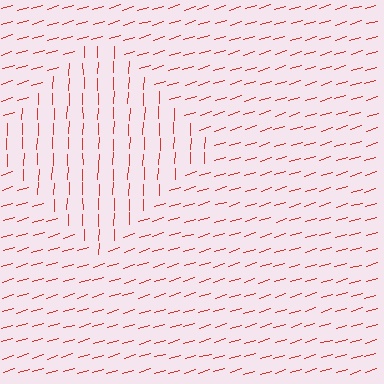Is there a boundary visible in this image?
Yes, there is a texture boundary formed by a change in line orientation.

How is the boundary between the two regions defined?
The boundary is defined purely by a change in line orientation (approximately 71 degrees difference). All lines are the same color and thickness.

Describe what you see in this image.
The image is filled with small red line segments. A diamond region in the image has lines oriented differently from the surrounding lines, creating a visible texture boundary.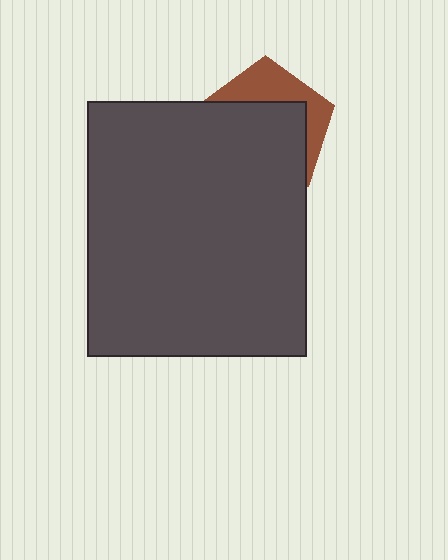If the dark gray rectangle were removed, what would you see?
You would see the complete brown pentagon.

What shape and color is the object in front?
The object in front is a dark gray rectangle.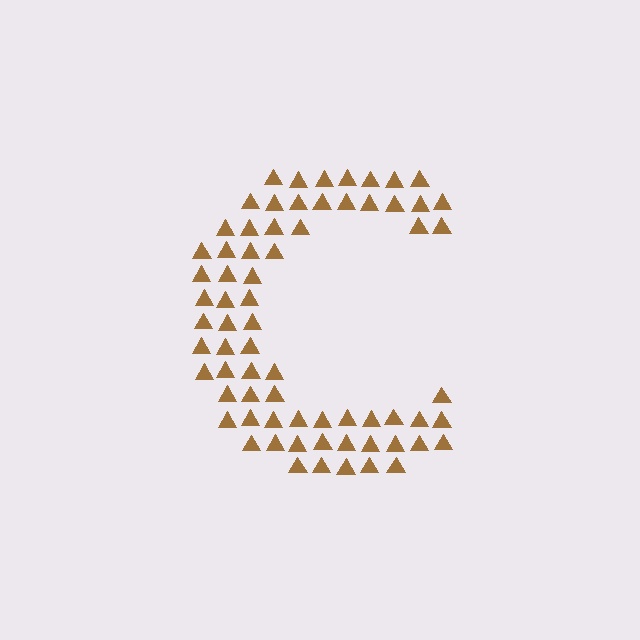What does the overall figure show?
The overall figure shows the letter C.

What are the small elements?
The small elements are triangles.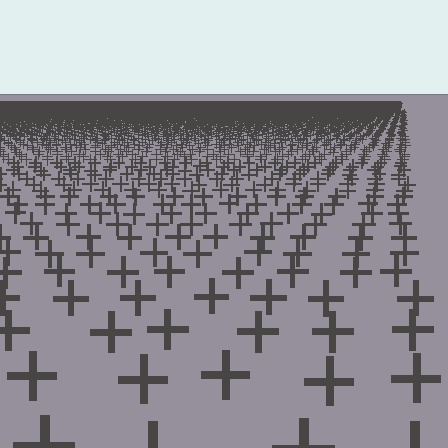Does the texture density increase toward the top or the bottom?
Density increases toward the top.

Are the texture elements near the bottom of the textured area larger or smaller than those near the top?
Larger. Near the bottom, elements are closer to the viewer and appear at a bigger on-screen size.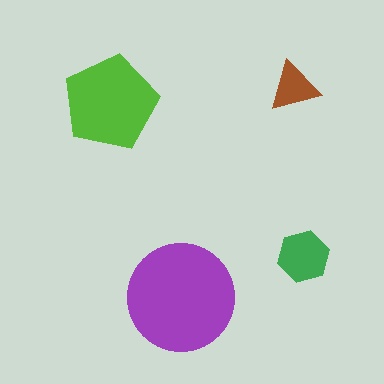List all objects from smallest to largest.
The brown triangle, the green hexagon, the lime pentagon, the purple circle.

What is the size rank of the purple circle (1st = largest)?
1st.